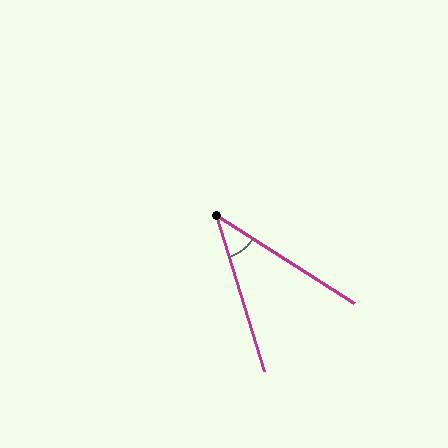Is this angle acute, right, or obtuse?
It is acute.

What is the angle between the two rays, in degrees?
Approximately 40 degrees.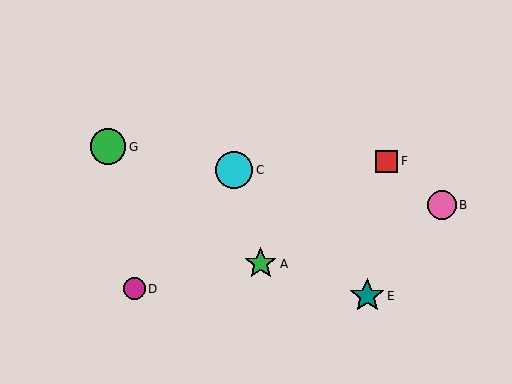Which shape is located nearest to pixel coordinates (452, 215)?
The pink circle (labeled B) at (442, 205) is nearest to that location.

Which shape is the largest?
The cyan circle (labeled C) is the largest.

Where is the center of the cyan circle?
The center of the cyan circle is at (234, 170).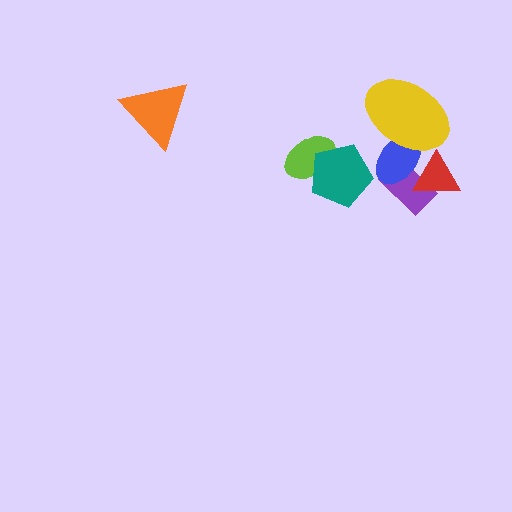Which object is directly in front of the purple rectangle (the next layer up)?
The blue ellipse is directly in front of the purple rectangle.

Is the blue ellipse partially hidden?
Yes, it is partially covered by another shape.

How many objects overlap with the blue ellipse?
3 objects overlap with the blue ellipse.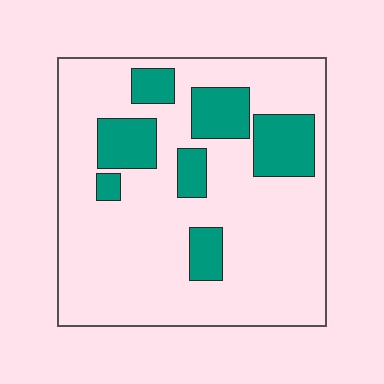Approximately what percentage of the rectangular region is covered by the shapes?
Approximately 20%.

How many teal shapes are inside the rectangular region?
7.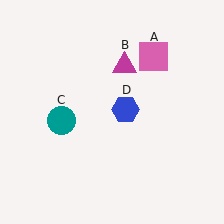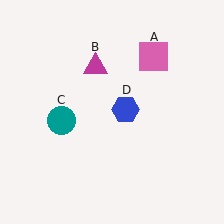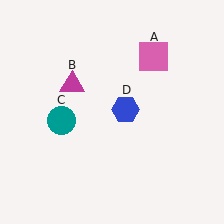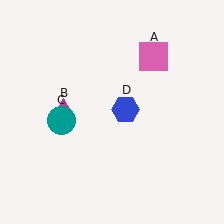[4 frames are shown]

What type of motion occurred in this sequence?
The magenta triangle (object B) rotated counterclockwise around the center of the scene.